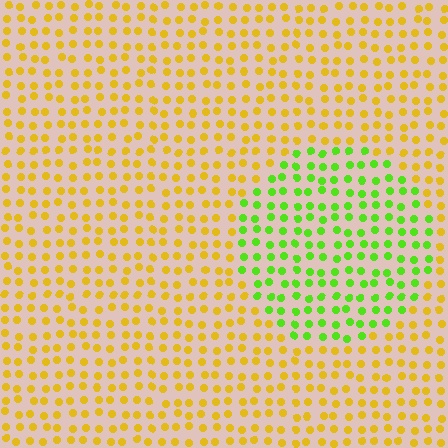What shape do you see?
I see a circle.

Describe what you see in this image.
The image is filled with small yellow elements in a uniform arrangement. A circle-shaped region is visible where the elements are tinted to a slightly different hue, forming a subtle color boundary.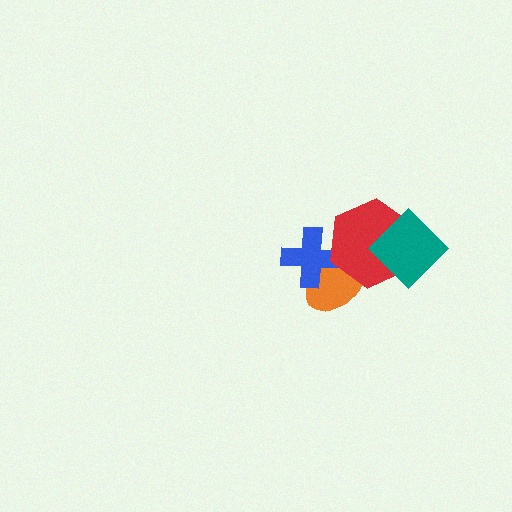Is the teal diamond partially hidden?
No, no other shape covers it.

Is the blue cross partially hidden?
Yes, it is partially covered by another shape.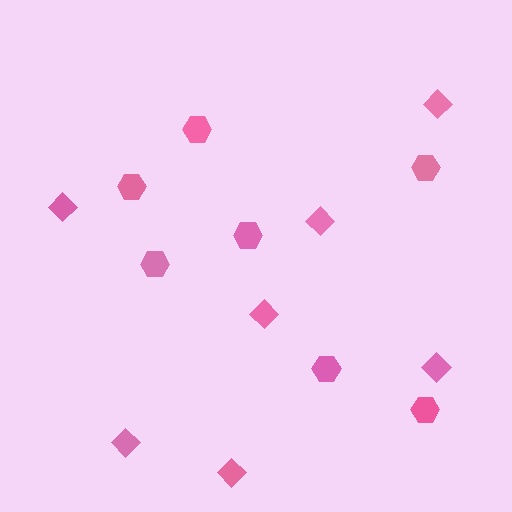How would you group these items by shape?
There are 2 groups: one group of diamonds (7) and one group of hexagons (7).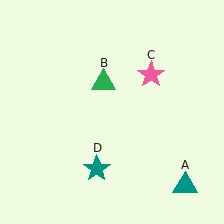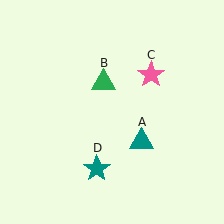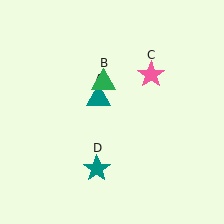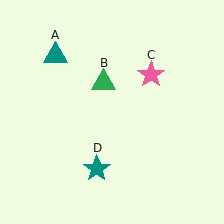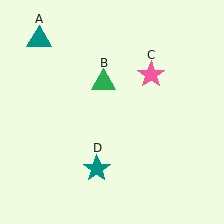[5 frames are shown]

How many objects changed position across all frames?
1 object changed position: teal triangle (object A).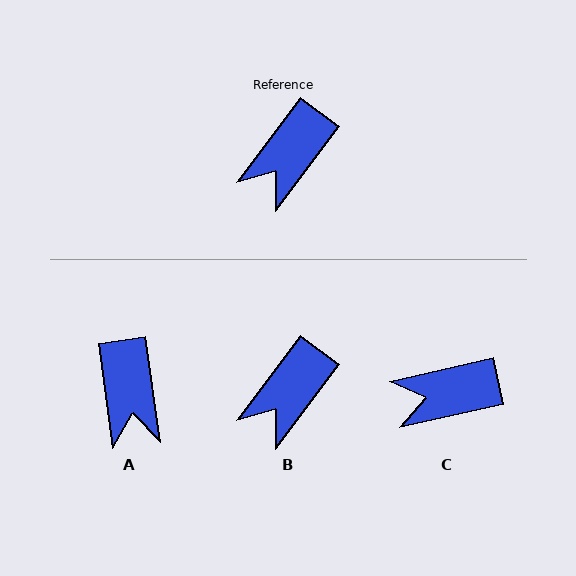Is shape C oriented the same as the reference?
No, it is off by about 40 degrees.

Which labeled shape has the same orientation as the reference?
B.